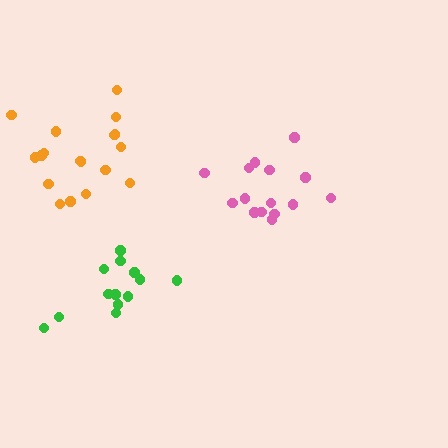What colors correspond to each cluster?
The clusters are colored: orange, green, pink.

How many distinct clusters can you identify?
There are 3 distinct clusters.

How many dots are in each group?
Group 1: 18 dots, Group 2: 13 dots, Group 3: 15 dots (46 total).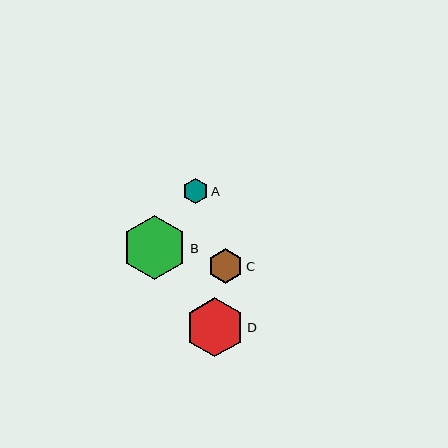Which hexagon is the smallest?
Hexagon A is the smallest with a size of approximately 25 pixels.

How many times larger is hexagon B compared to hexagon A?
Hexagon B is approximately 2.6 times the size of hexagon A.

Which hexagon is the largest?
Hexagon B is the largest with a size of approximately 65 pixels.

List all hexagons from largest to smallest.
From largest to smallest: B, D, C, A.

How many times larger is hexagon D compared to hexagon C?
Hexagon D is approximately 1.7 times the size of hexagon C.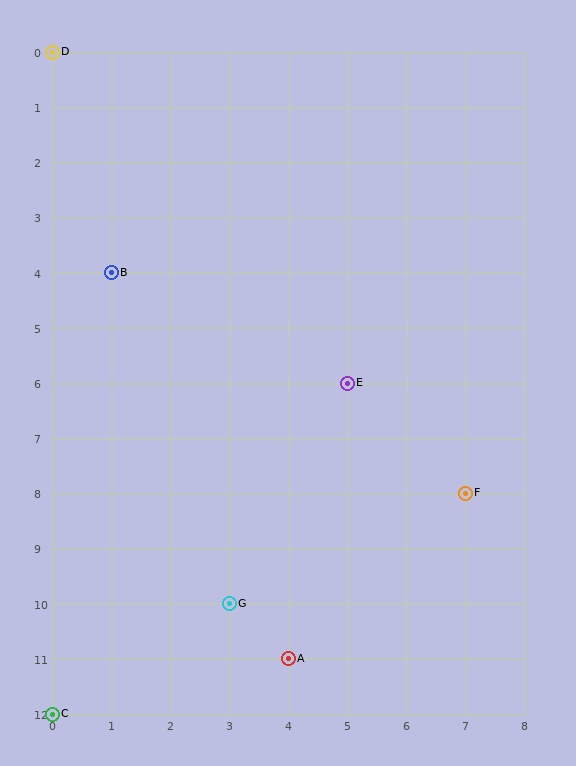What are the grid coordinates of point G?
Point G is at grid coordinates (3, 10).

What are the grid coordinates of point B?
Point B is at grid coordinates (1, 4).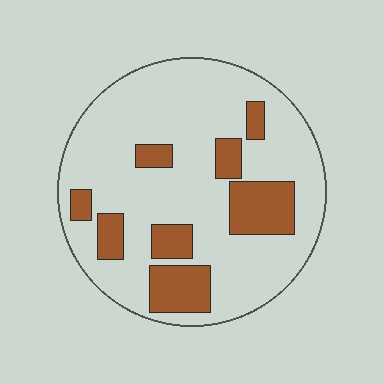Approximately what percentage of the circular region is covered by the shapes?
Approximately 20%.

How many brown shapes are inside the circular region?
8.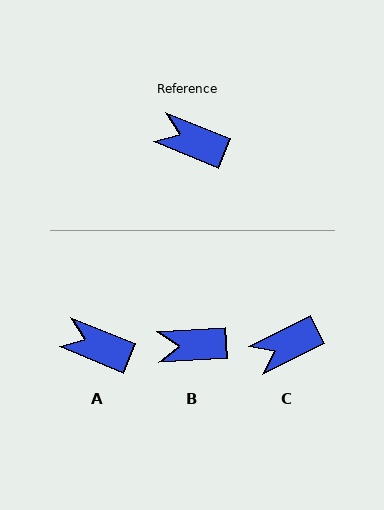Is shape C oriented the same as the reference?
No, it is off by about 49 degrees.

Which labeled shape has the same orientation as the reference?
A.